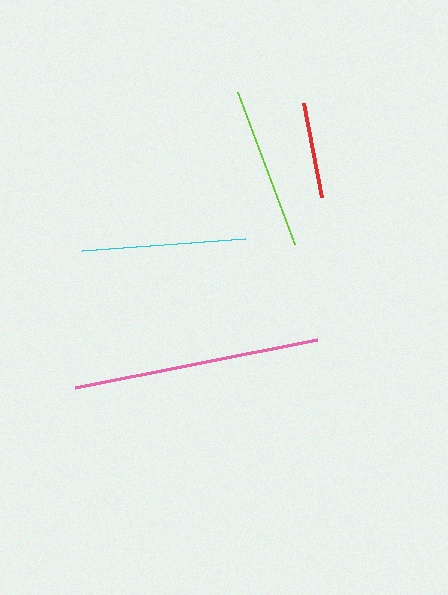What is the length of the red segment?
The red segment is approximately 95 pixels long.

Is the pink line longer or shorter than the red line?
The pink line is longer than the red line.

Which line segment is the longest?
The pink line is the longest at approximately 246 pixels.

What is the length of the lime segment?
The lime segment is approximately 162 pixels long.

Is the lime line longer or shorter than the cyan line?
The cyan line is longer than the lime line.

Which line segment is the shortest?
The red line is the shortest at approximately 95 pixels.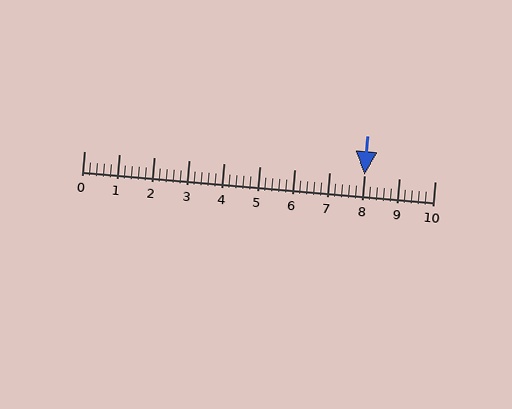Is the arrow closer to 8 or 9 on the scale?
The arrow is closer to 8.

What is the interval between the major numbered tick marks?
The major tick marks are spaced 1 units apart.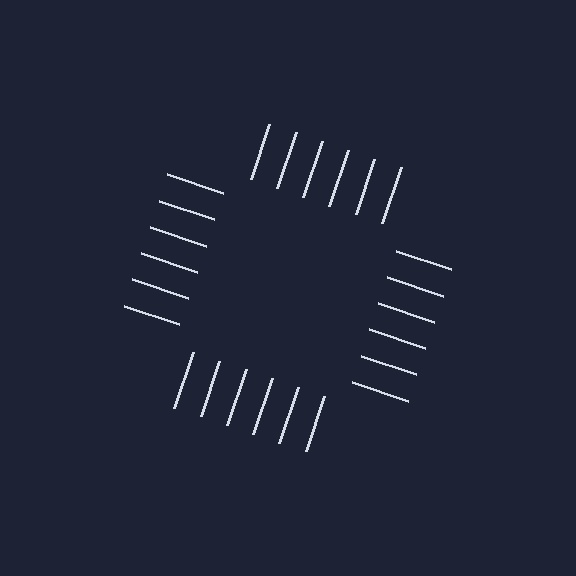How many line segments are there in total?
24 — 6 along each of the 4 edges.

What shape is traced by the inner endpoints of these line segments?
An illusory square — the line segments terminate on its edges but no continuous stroke is drawn.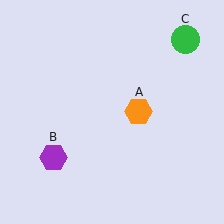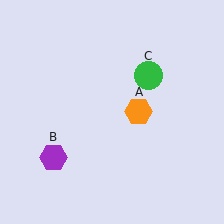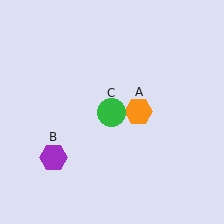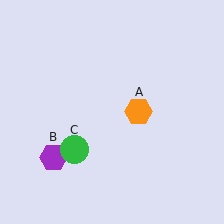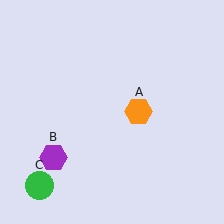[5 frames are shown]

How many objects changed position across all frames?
1 object changed position: green circle (object C).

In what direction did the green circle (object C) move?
The green circle (object C) moved down and to the left.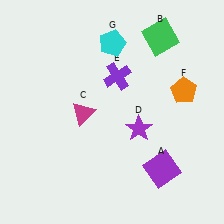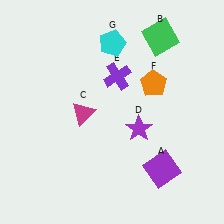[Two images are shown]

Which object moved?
The orange pentagon (F) moved left.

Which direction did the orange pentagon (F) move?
The orange pentagon (F) moved left.